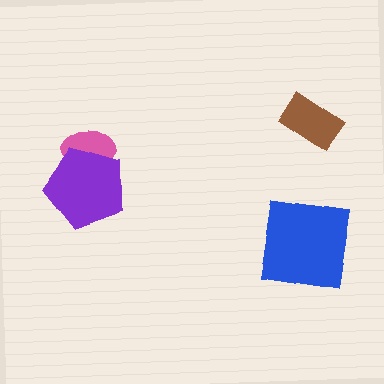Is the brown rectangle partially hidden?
No, no other shape covers it.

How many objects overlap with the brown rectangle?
0 objects overlap with the brown rectangle.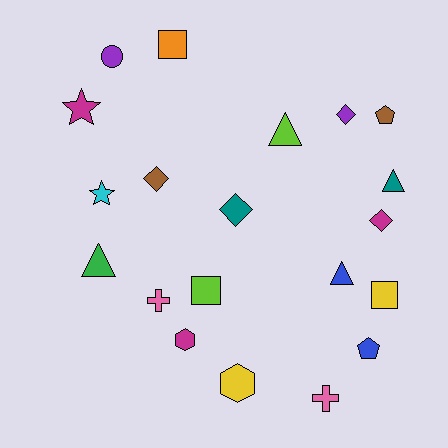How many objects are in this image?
There are 20 objects.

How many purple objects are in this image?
There are 2 purple objects.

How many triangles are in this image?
There are 4 triangles.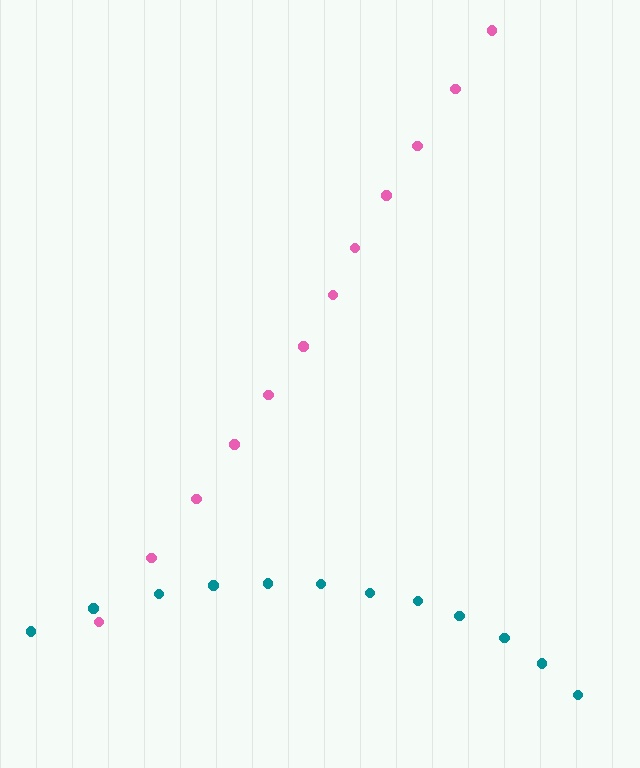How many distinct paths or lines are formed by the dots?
There are 2 distinct paths.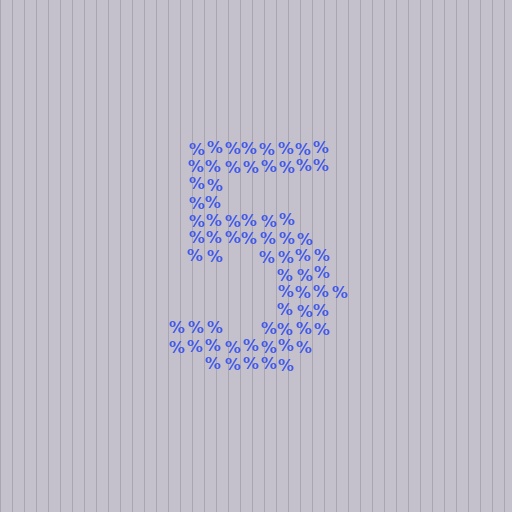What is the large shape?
The large shape is the digit 5.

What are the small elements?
The small elements are percent signs.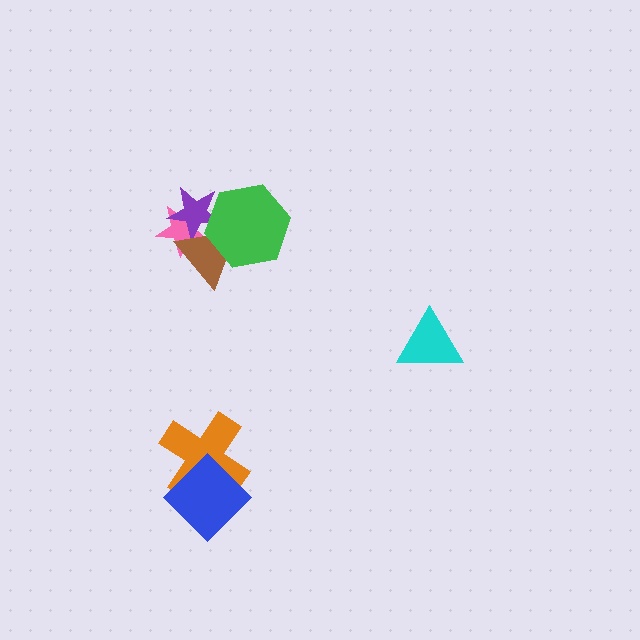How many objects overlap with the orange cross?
1 object overlaps with the orange cross.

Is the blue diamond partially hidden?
No, no other shape covers it.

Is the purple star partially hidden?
Yes, it is partially covered by another shape.